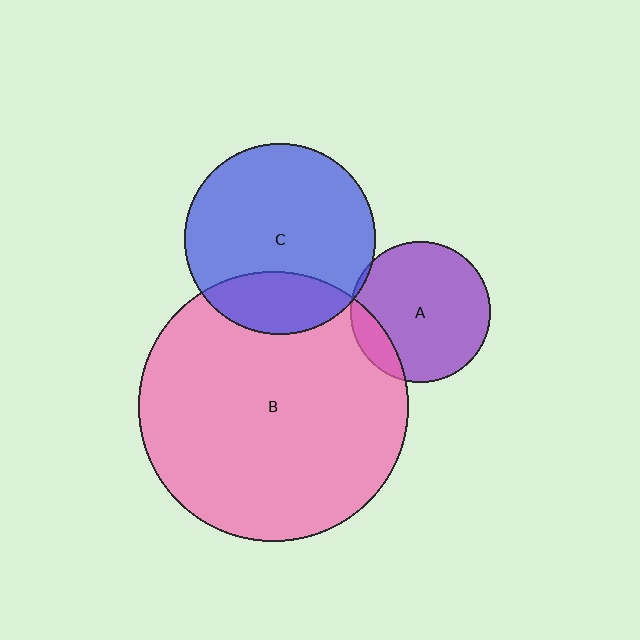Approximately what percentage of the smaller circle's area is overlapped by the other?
Approximately 25%.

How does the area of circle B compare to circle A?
Approximately 3.7 times.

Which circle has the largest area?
Circle B (pink).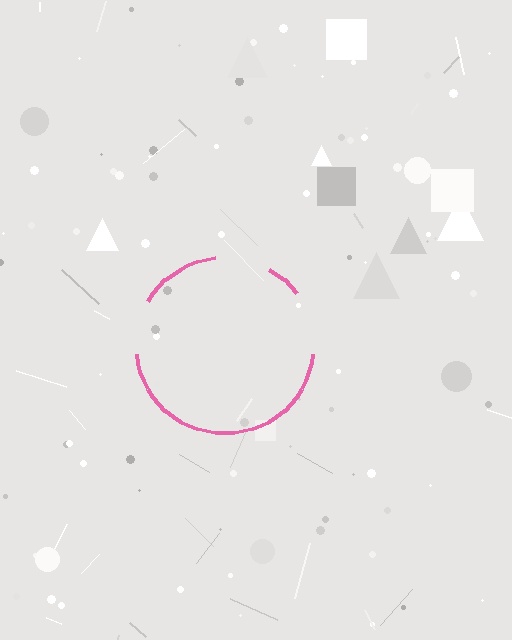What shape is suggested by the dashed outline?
The dashed outline suggests a circle.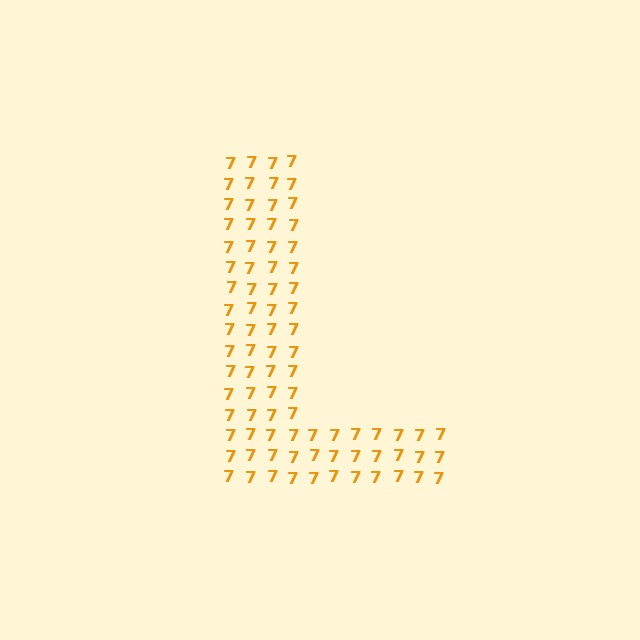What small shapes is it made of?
It is made of small digit 7's.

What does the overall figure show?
The overall figure shows the letter L.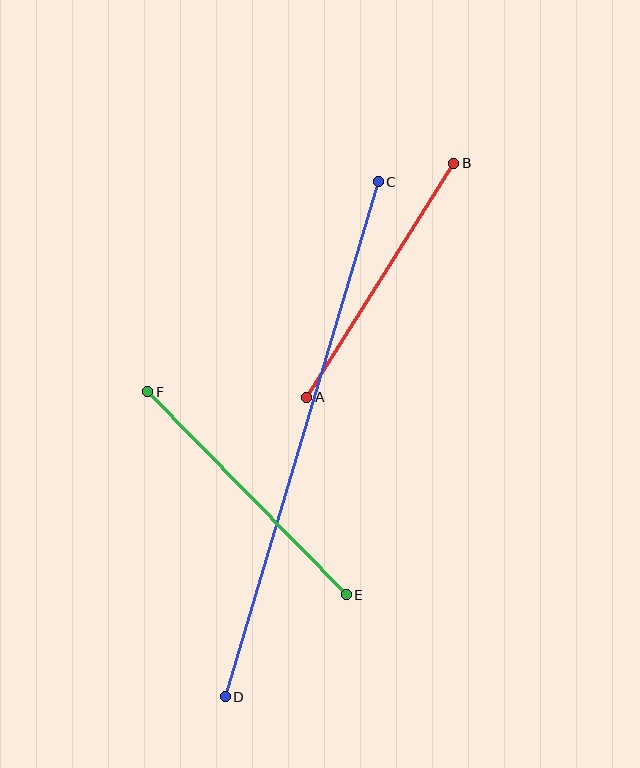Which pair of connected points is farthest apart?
Points C and D are farthest apart.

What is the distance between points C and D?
The distance is approximately 537 pixels.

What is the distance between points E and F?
The distance is approximately 284 pixels.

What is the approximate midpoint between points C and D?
The midpoint is at approximately (302, 439) pixels.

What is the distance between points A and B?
The distance is approximately 276 pixels.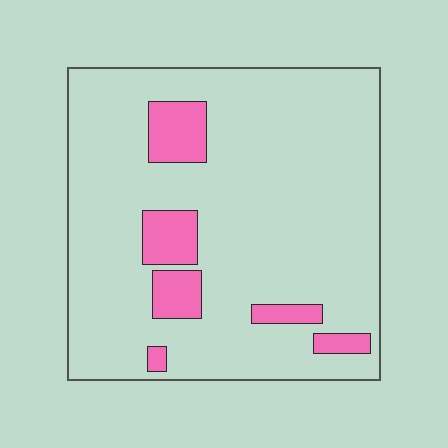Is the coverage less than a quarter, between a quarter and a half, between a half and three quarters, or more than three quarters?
Less than a quarter.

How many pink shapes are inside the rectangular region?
6.